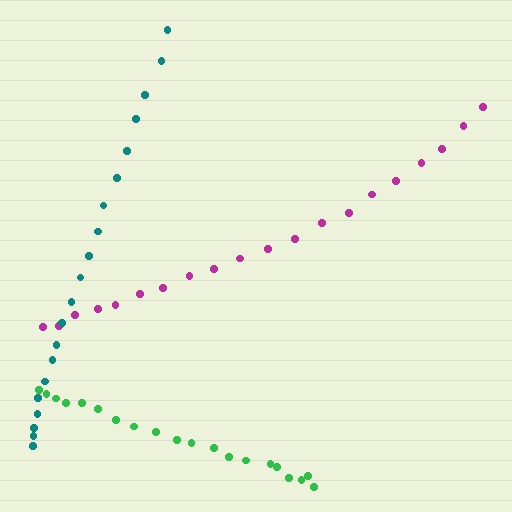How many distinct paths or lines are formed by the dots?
There are 3 distinct paths.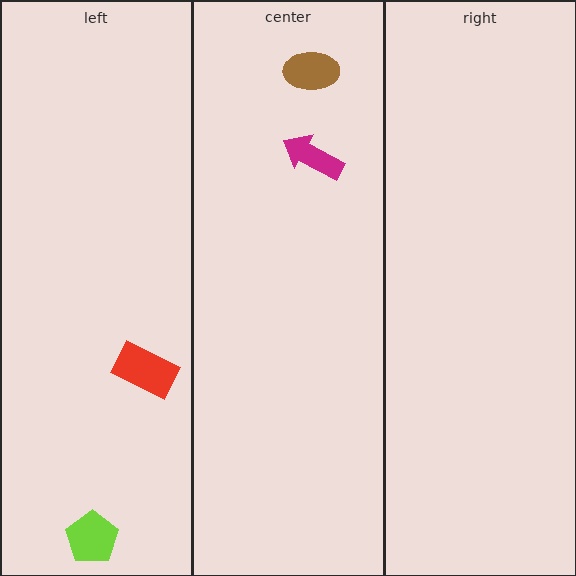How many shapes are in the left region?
2.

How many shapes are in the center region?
2.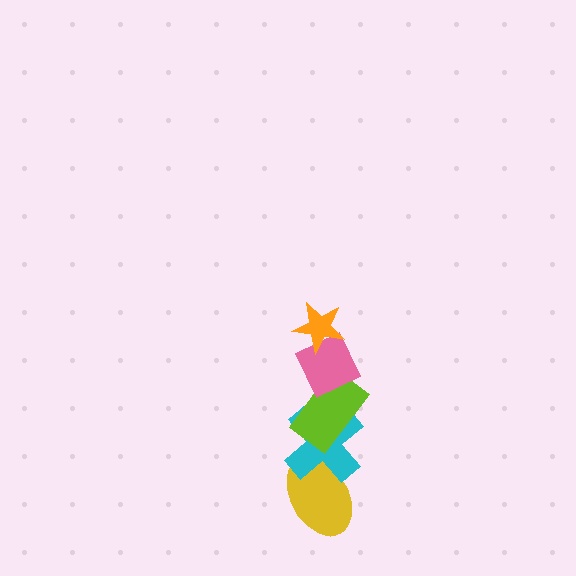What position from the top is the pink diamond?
The pink diamond is 2nd from the top.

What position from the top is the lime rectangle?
The lime rectangle is 3rd from the top.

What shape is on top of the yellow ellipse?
The cyan cross is on top of the yellow ellipse.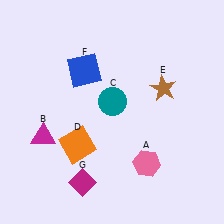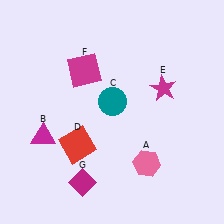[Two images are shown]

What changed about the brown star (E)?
In Image 1, E is brown. In Image 2, it changed to magenta.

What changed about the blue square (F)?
In Image 1, F is blue. In Image 2, it changed to magenta.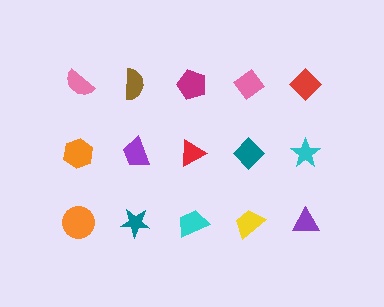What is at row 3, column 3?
A cyan trapezoid.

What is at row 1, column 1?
A pink semicircle.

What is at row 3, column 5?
A purple triangle.